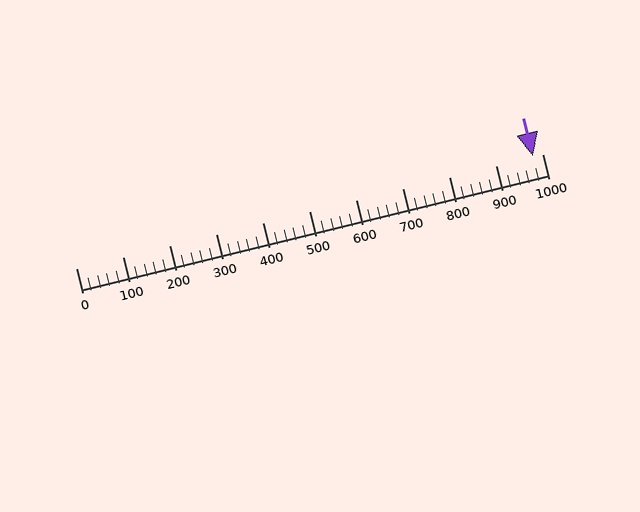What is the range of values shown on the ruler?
The ruler shows values from 0 to 1000.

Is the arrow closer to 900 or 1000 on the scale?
The arrow is closer to 1000.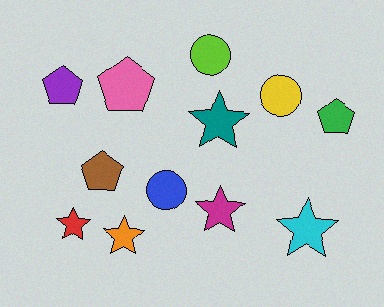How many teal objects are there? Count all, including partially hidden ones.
There is 1 teal object.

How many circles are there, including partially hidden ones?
There are 3 circles.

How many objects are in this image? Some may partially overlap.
There are 12 objects.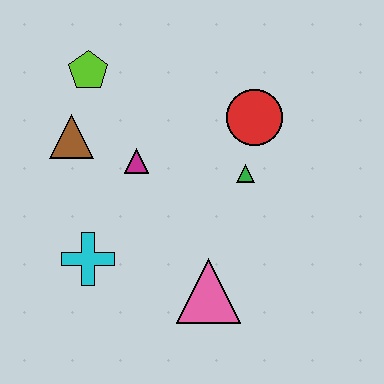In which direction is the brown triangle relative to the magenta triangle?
The brown triangle is to the left of the magenta triangle.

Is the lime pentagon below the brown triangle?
No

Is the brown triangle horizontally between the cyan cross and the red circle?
No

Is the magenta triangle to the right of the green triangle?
No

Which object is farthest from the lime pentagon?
The pink triangle is farthest from the lime pentagon.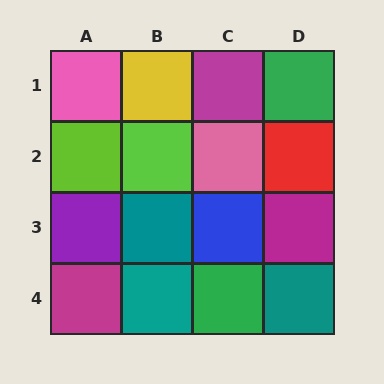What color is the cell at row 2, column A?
Lime.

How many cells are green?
2 cells are green.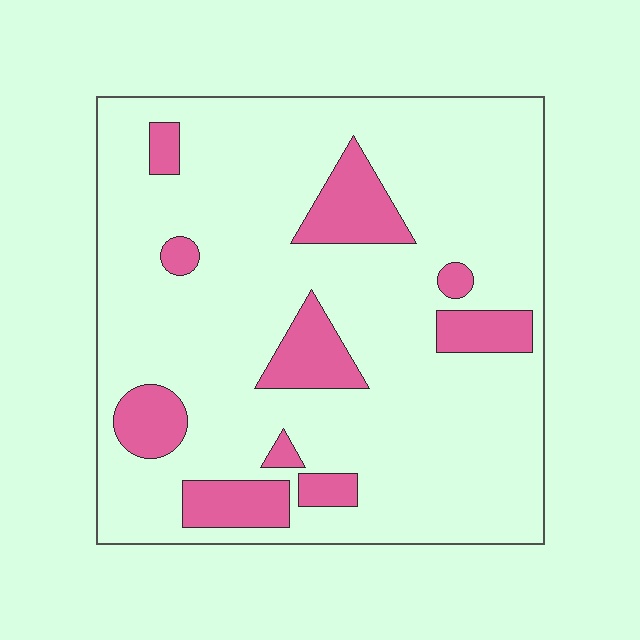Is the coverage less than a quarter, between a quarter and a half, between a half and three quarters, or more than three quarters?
Less than a quarter.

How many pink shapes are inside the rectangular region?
10.